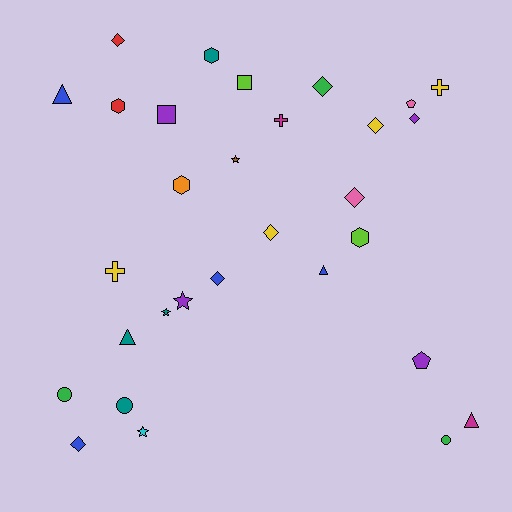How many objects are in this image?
There are 30 objects.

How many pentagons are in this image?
There are 2 pentagons.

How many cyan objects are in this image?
There is 1 cyan object.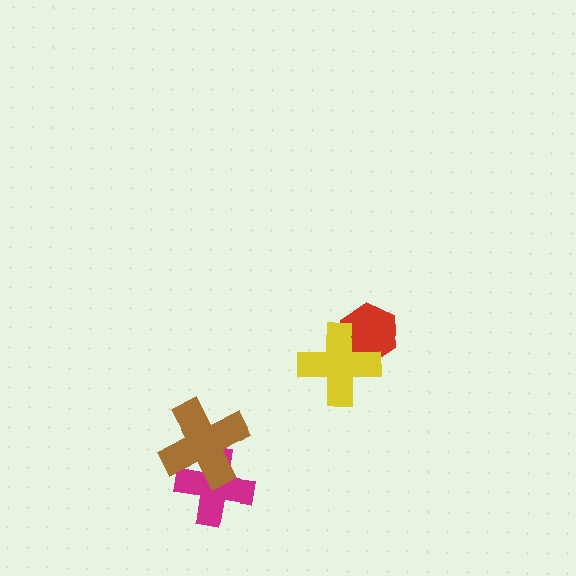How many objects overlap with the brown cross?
1 object overlaps with the brown cross.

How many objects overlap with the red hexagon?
1 object overlaps with the red hexagon.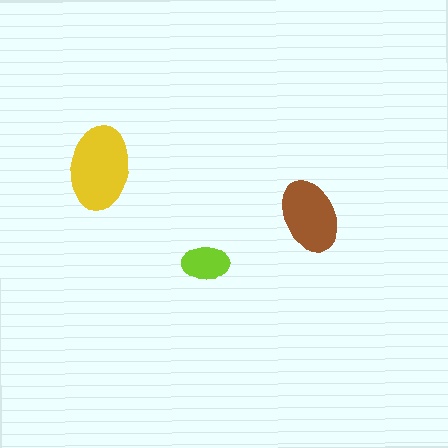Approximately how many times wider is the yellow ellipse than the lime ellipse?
About 2 times wider.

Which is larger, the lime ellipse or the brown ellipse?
The brown one.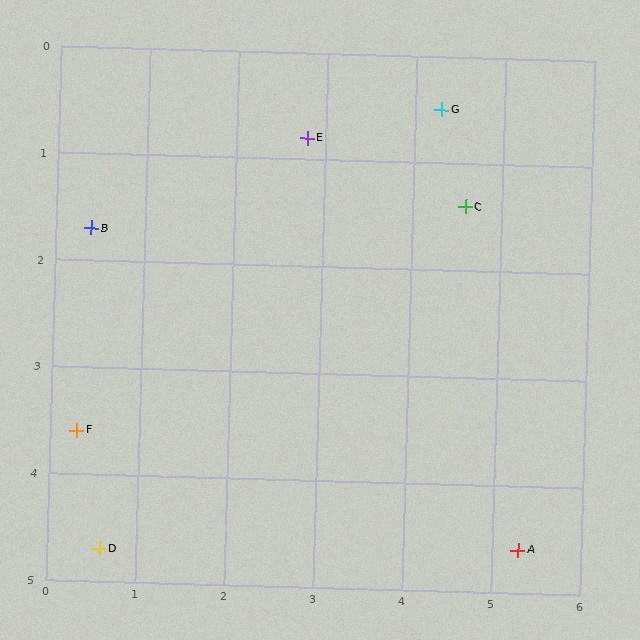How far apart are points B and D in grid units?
Points B and D are about 3.0 grid units apart.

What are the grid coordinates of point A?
Point A is at approximately (5.3, 4.6).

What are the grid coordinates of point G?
Point G is at approximately (4.3, 0.5).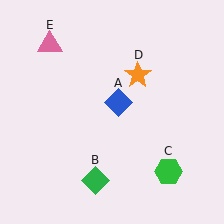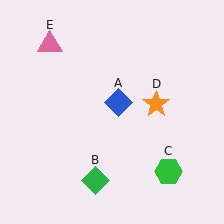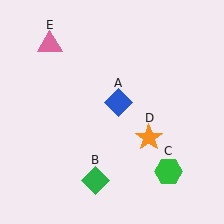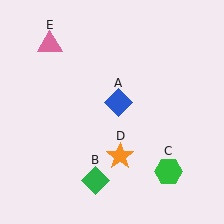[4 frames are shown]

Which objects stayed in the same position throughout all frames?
Blue diamond (object A) and green diamond (object B) and green hexagon (object C) and pink triangle (object E) remained stationary.